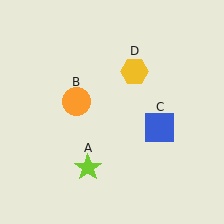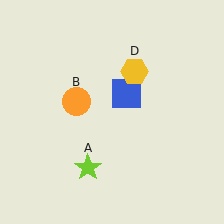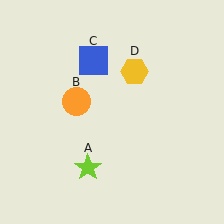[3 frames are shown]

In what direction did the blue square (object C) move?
The blue square (object C) moved up and to the left.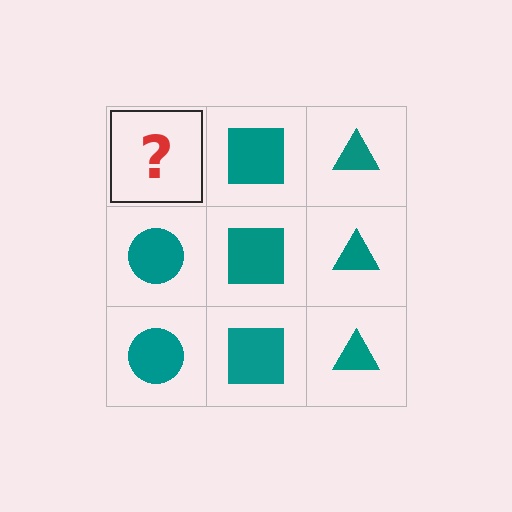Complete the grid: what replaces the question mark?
The question mark should be replaced with a teal circle.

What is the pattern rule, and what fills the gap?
The rule is that each column has a consistent shape. The gap should be filled with a teal circle.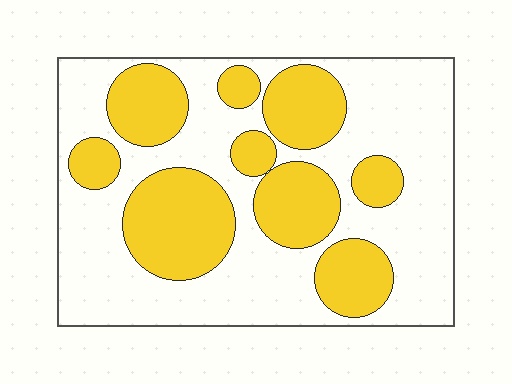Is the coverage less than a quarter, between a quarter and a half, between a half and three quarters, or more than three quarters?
Between a quarter and a half.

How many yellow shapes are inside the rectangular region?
9.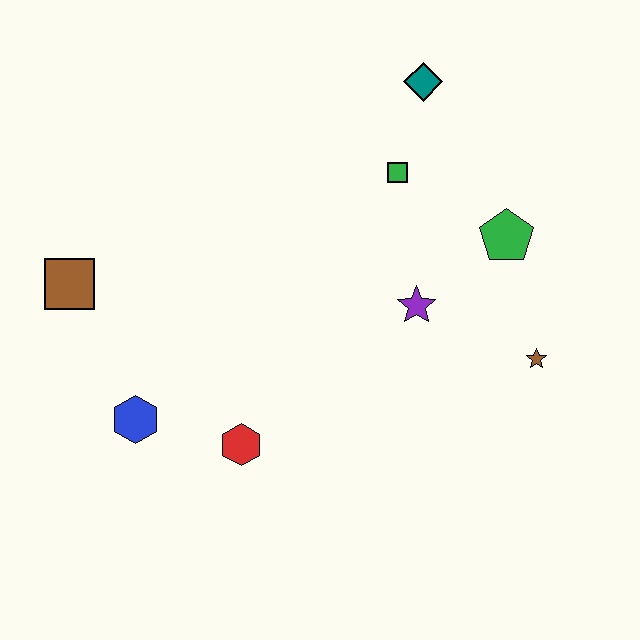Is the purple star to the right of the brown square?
Yes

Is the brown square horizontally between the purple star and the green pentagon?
No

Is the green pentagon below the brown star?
No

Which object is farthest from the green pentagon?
The brown square is farthest from the green pentagon.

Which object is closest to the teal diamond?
The green square is closest to the teal diamond.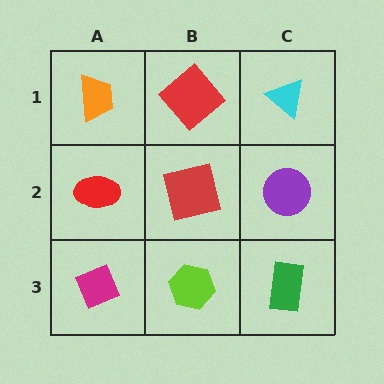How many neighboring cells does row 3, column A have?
2.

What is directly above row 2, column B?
A red diamond.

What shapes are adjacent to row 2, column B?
A red diamond (row 1, column B), a lime hexagon (row 3, column B), a red ellipse (row 2, column A), a purple circle (row 2, column C).